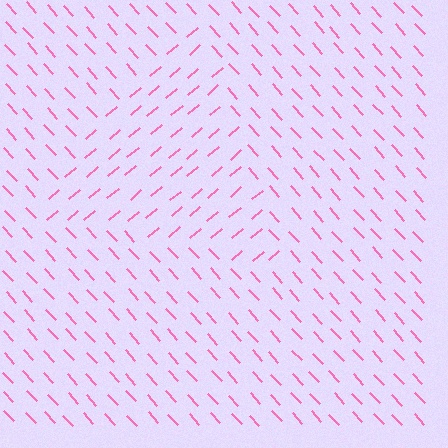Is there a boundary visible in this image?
Yes, there is a texture boundary formed by a change in line orientation.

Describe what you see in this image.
The image is filled with small pink line segments. A triangle region in the image has lines oriented differently from the surrounding lines, creating a visible texture boundary.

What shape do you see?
I see a triangle.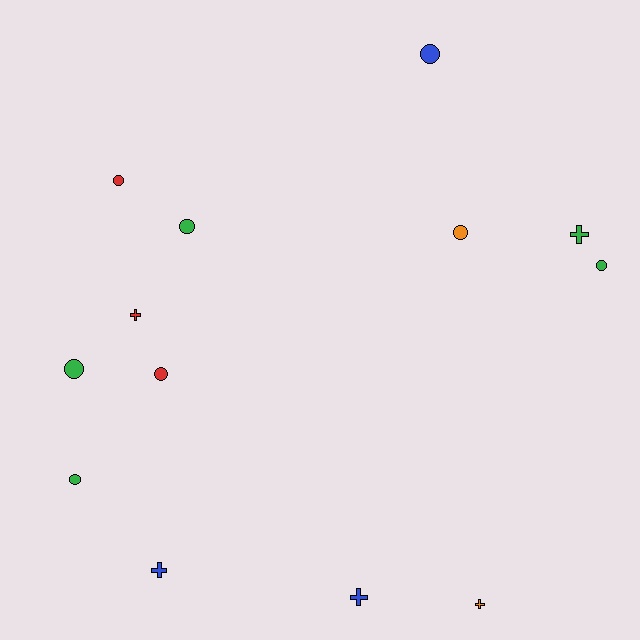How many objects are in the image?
There are 13 objects.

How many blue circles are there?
There is 1 blue circle.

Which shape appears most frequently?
Circle, with 8 objects.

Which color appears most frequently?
Green, with 5 objects.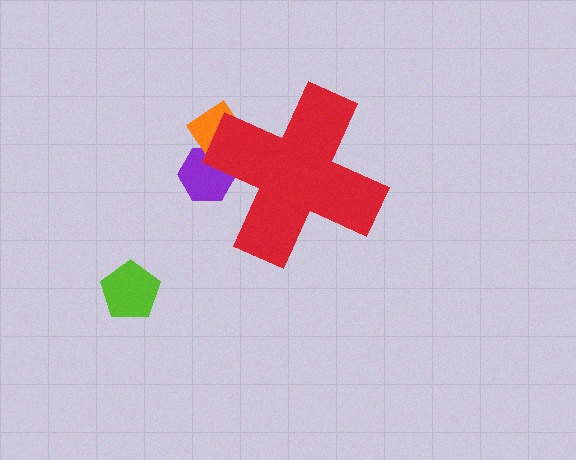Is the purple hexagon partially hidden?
Yes, the purple hexagon is partially hidden behind the red cross.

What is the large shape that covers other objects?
A red cross.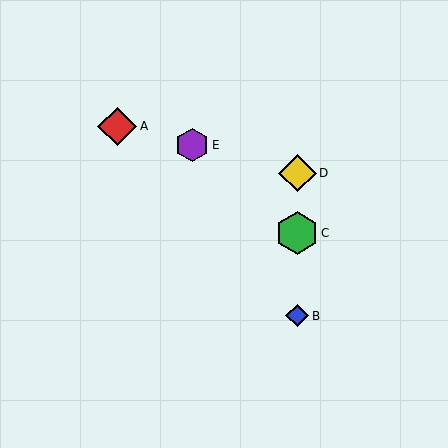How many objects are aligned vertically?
3 objects (B, C, D) are aligned vertically.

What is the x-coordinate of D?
Object D is at x≈297.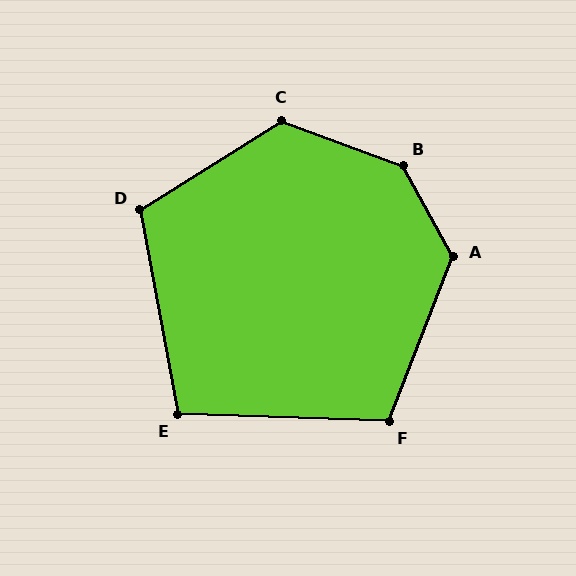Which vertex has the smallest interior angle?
E, at approximately 102 degrees.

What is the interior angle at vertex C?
Approximately 127 degrees (obtuse).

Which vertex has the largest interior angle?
B, at approximately 139 degrees.